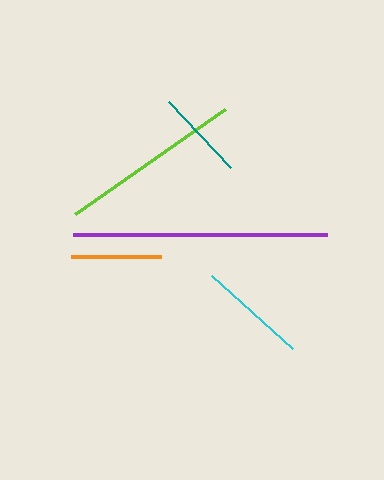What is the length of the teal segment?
The teal segment is approximately 91 pixels long.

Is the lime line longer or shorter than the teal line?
The lime line is longer than the teal line.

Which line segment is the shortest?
The orange line is the shortest at approximately 90 pixels.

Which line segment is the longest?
The purple line is the longest at approximately 255 pixels.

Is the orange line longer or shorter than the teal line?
The teal line is longer than the orange line.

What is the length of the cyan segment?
The cyan segment is approximately 109 pixels long.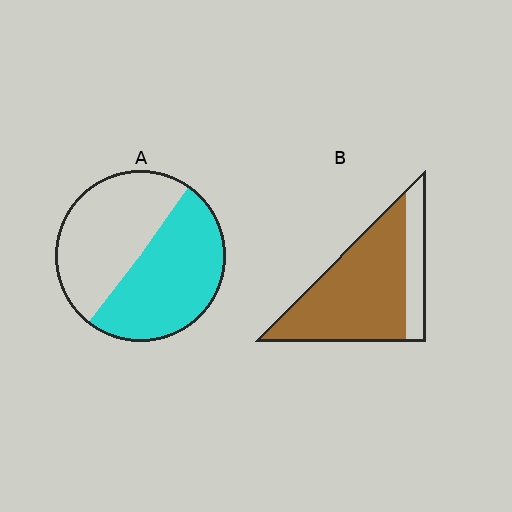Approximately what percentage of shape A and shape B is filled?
A is approximately 50% and B is approximately 80%.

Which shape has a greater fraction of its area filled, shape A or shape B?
Shape B.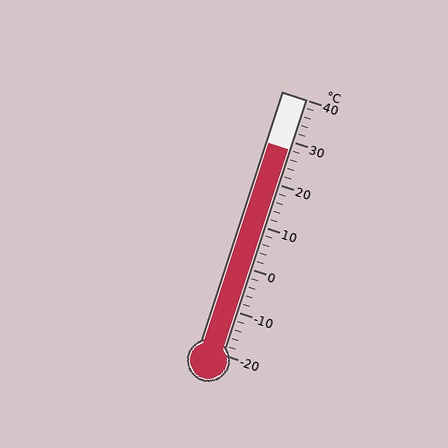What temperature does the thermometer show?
The thermometer shows approximately 28°C.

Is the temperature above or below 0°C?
The temperature is above 0°C.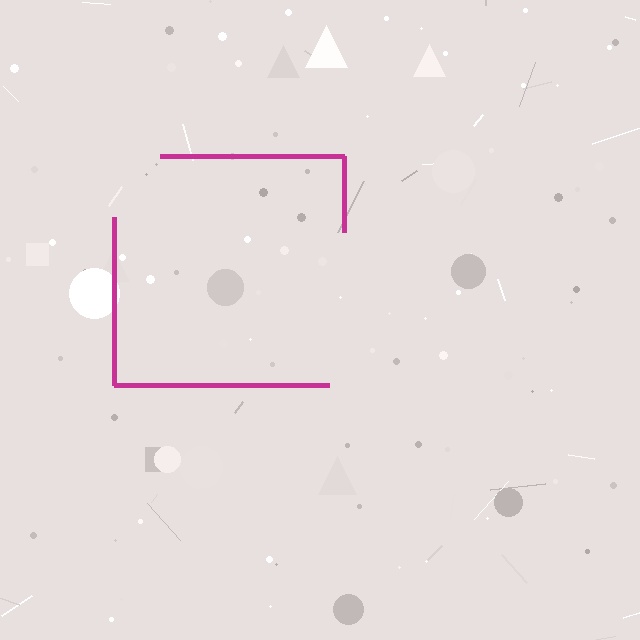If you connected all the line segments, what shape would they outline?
They would outline a square.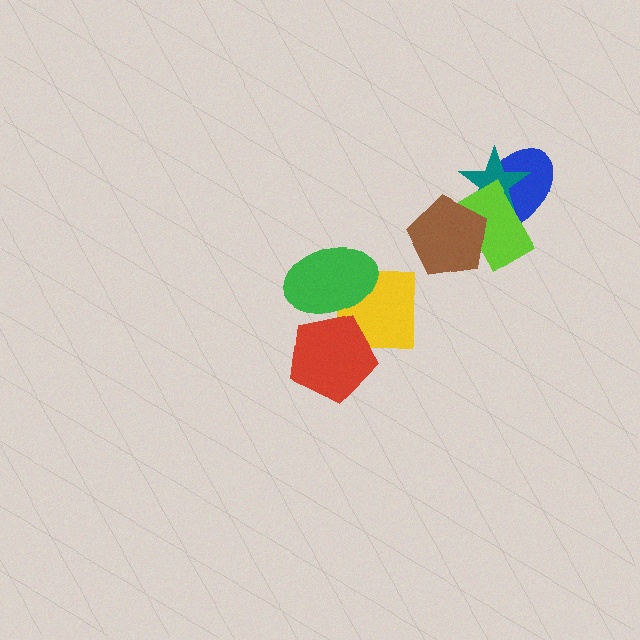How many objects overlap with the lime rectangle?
3 objects overlap with the lime rectangle.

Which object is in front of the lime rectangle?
The brown pentagon is in front of the lime rectangle.